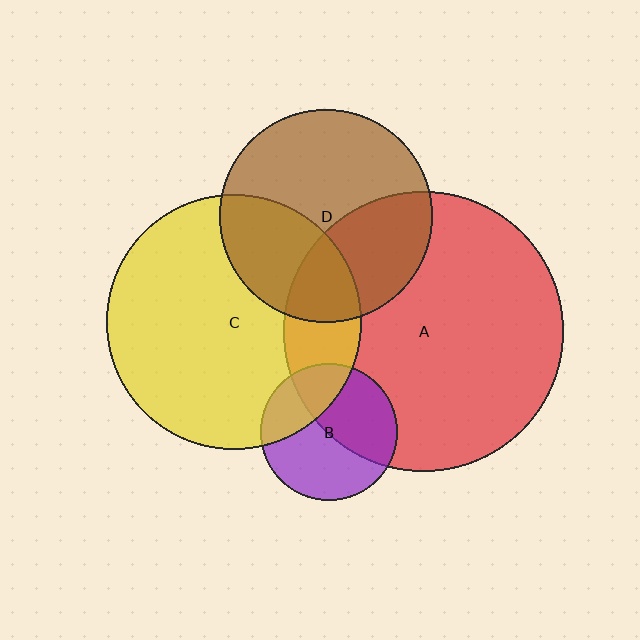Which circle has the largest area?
Circle A (red).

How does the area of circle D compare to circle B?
Approximately 2.4 times.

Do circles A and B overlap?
Yes.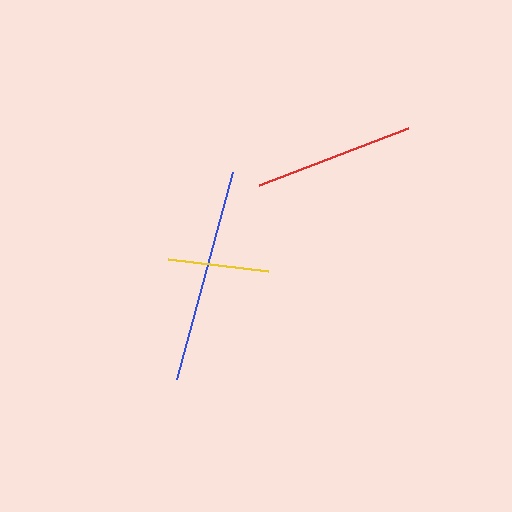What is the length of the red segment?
The red segment is approximately 159 pixels long.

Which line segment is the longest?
The blue line is the longest at approximately 215 pixels.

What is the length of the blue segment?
The blue segment is approximately 215 pixels long.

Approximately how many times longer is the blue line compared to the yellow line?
The blue line is approximately 2.1 times the length of the yellow line.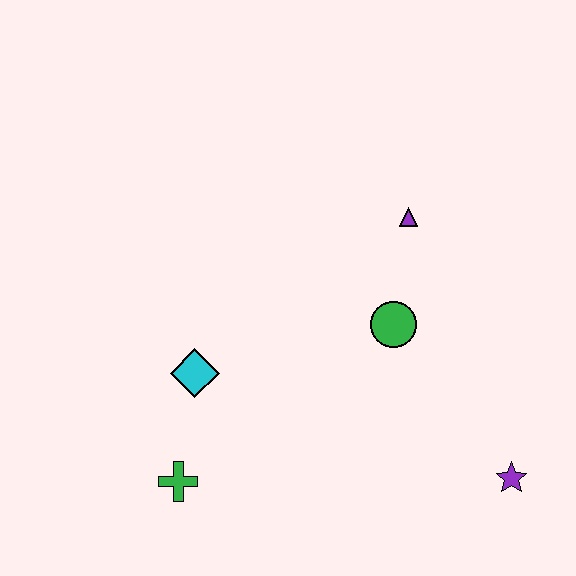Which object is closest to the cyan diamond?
The green cross is closest to the cyan diamond.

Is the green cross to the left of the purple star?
Yes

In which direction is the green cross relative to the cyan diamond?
The green cross is below the cyan diamond.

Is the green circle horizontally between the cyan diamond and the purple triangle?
Yes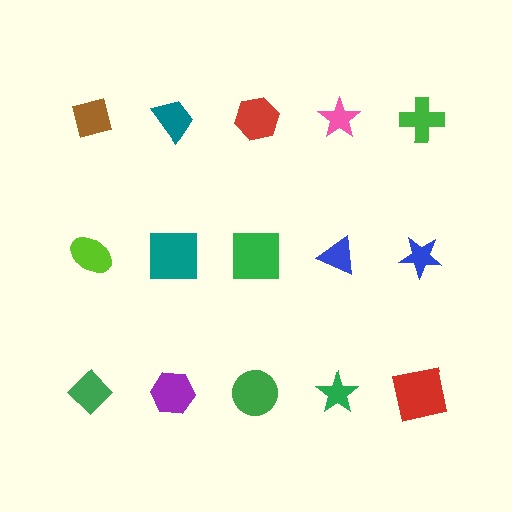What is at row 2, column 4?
A blue triangle.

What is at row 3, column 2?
A purple hexagon.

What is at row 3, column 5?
A red square.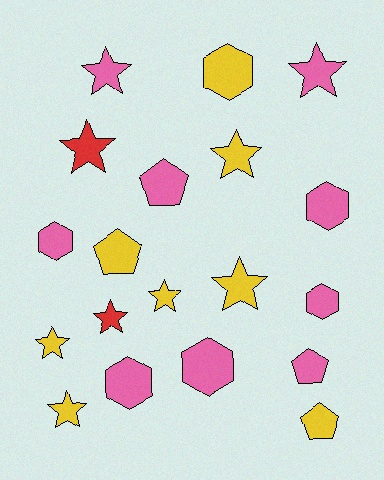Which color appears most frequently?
Pink, with 9 objects.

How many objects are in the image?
There are 19 objects.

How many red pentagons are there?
There are no red pentagons.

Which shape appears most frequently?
Star, with 9 objects.